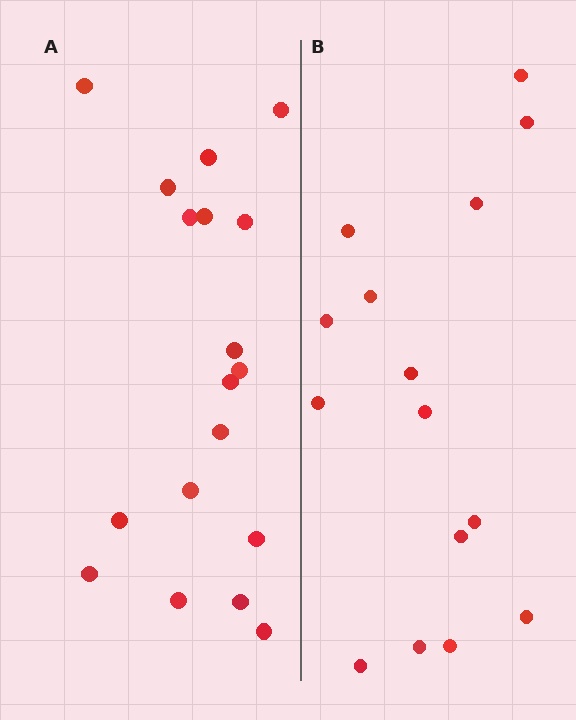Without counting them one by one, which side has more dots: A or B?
Region A (the left region) has more dots.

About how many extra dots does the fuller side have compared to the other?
Region A has just a few more — roughly 2 or 3 more dots than region B.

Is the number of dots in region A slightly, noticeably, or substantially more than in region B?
Region A has only slightly more — the two regions are fairly close. The ratio is roughly 1.2 to 1.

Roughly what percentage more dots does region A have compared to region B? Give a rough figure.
About 20% more.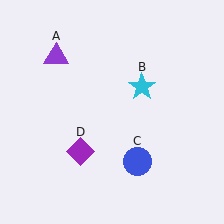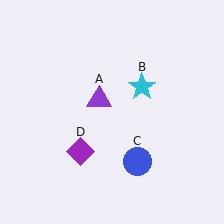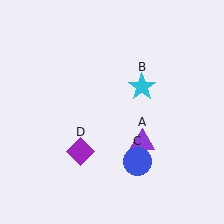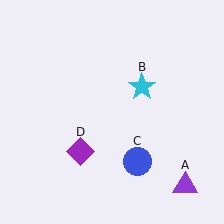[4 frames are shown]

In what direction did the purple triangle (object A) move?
The purple triangle (object A) moved down and to the right.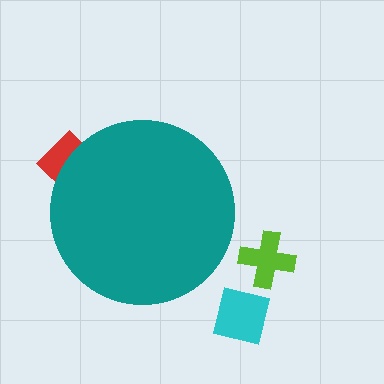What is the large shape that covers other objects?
A teal circle.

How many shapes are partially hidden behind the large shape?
1 shape is partially hidden.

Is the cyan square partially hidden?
No, the cyan square is fully visible.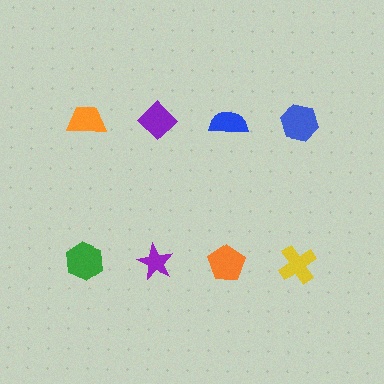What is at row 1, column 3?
A blue semicircle.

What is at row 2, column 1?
A green hexagon.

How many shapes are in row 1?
4 shapes.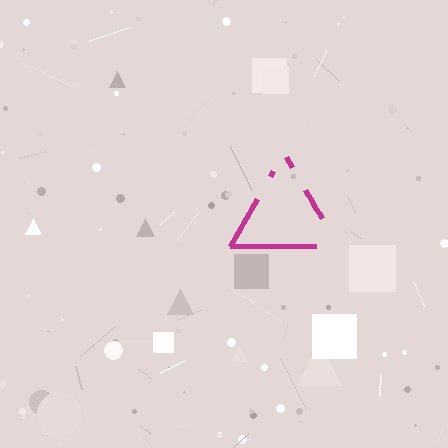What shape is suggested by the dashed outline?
The dashed outline suggests a triangle.